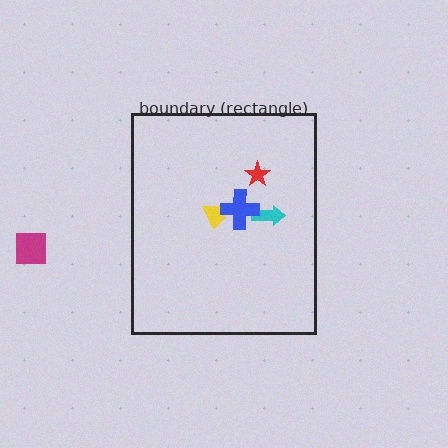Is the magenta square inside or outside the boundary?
Outside.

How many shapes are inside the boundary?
4 inside, 1 outside.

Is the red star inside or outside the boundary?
Inside.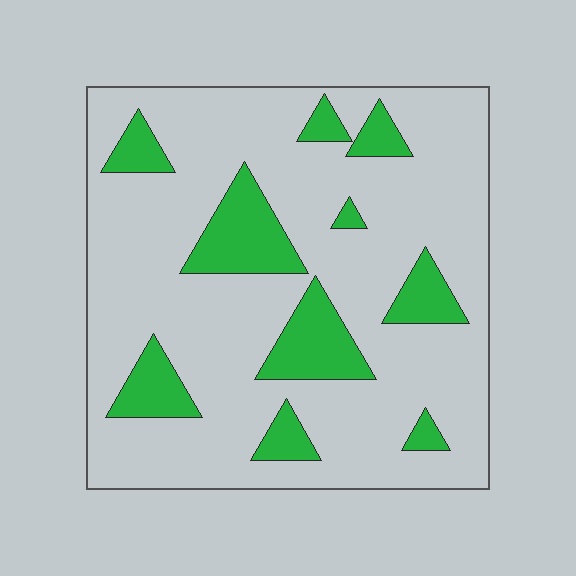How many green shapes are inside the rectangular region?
10.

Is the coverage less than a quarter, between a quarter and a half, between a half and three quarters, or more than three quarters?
Less than a quarter.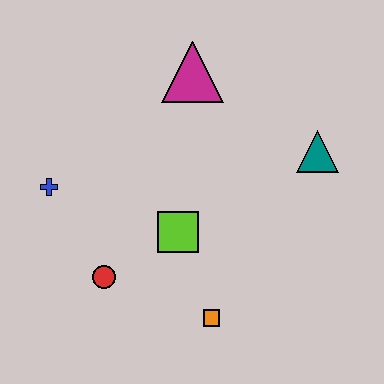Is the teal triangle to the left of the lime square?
No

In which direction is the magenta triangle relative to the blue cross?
The magenta triangle is to the right of the blue cross.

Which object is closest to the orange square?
The lime square is closest to the orange square.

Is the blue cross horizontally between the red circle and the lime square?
No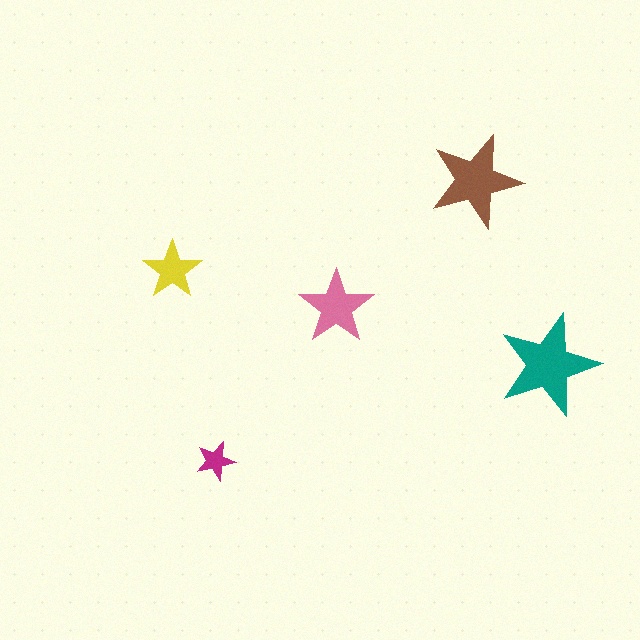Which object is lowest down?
The magenta star is bottommost.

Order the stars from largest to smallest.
the teal one, the brown one, the pink one, the yellow one, the magenta one.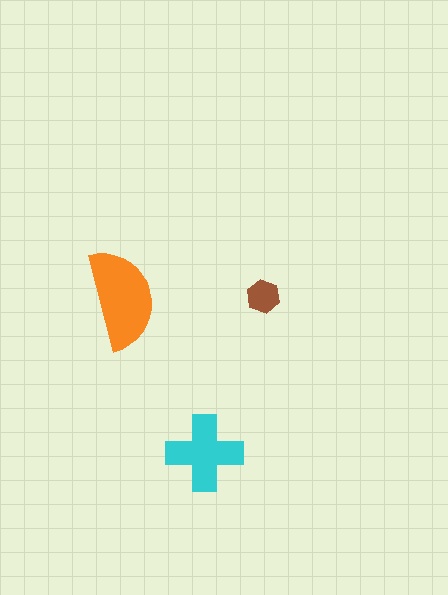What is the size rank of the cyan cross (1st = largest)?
2nd.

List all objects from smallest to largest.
The brown hexagon, the cyan cross, the orange semicircle.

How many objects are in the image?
There are 3 objects in the image.